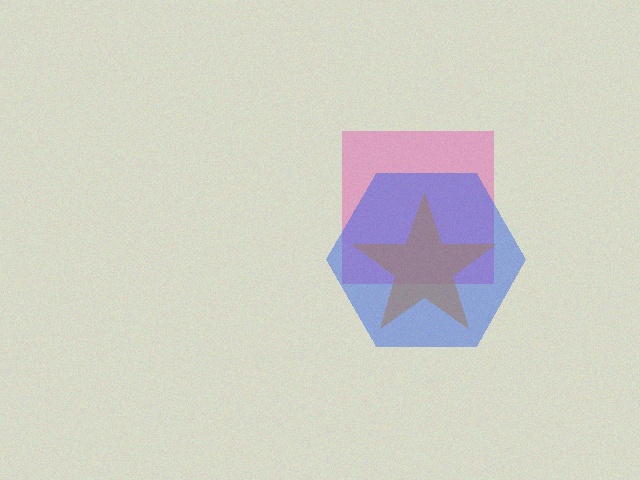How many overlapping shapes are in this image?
There are 3 overlapping shapes in the image.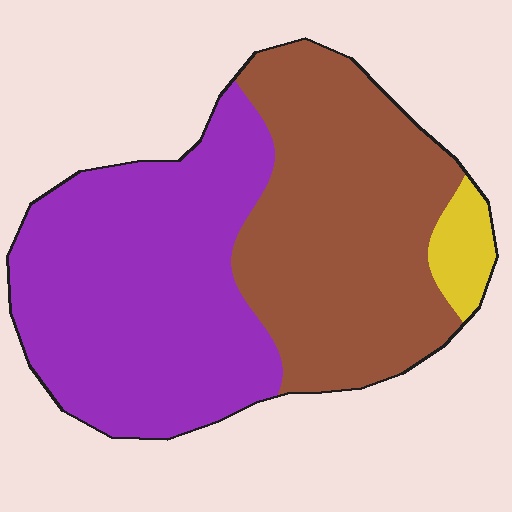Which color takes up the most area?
Purple, at roughly 50%.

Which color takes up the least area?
Yellow, at roughly 5%.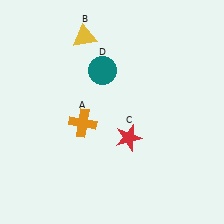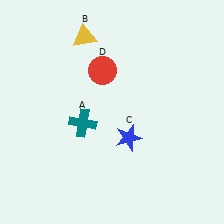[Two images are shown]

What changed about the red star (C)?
In Image 1, C is red. In Image 2, it changed to blue.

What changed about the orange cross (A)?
In Image 1, A is orange. In Image 2, it changed to teal.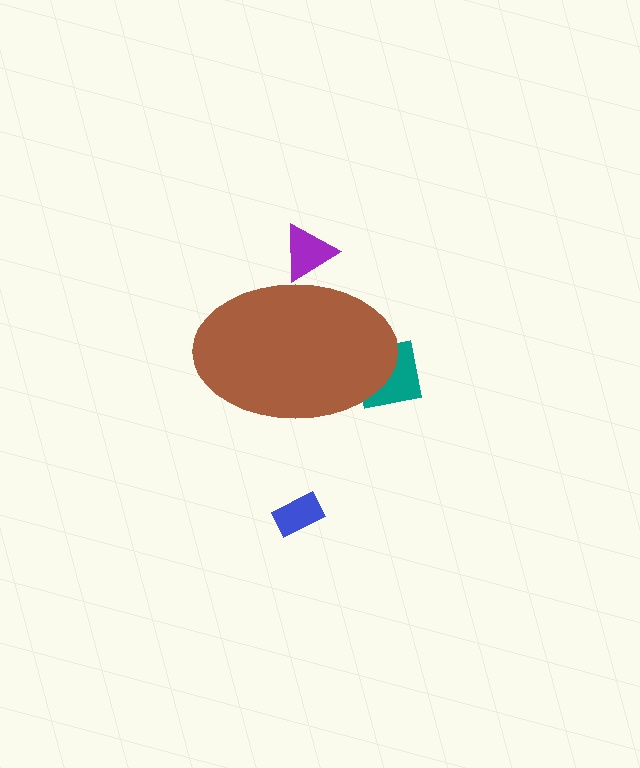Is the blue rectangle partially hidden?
No, the blue rectangle is fully visible.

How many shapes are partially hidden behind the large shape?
2 shapes are partially hidden.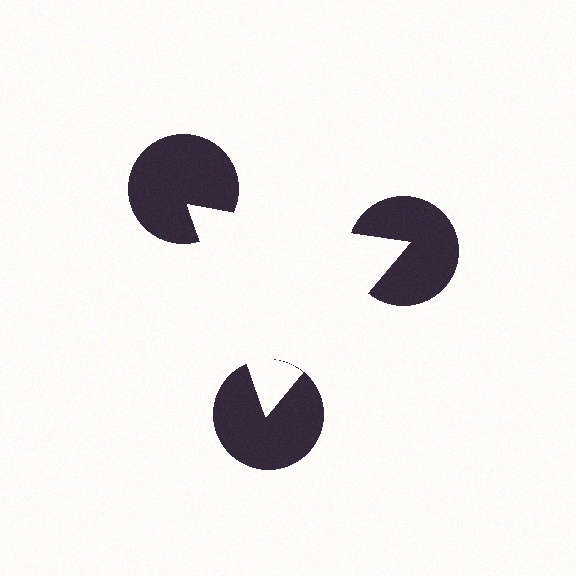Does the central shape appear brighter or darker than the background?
It typically appears slightly brighter than the background, even though no actual brightness change is drawn.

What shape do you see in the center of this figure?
An illusory triangle — its edges are inferred from the aligned wedge cuts in the pac-man discs, not physically drawn.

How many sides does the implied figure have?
3 sides.